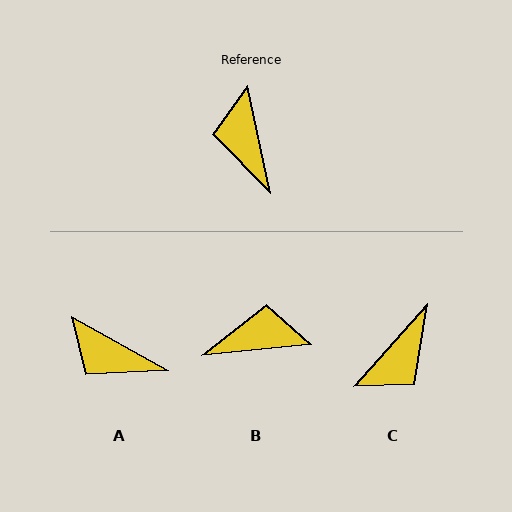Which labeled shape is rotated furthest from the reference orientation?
C, about 126 degrees away.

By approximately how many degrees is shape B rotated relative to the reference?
Approximately 97 degrees clockwise.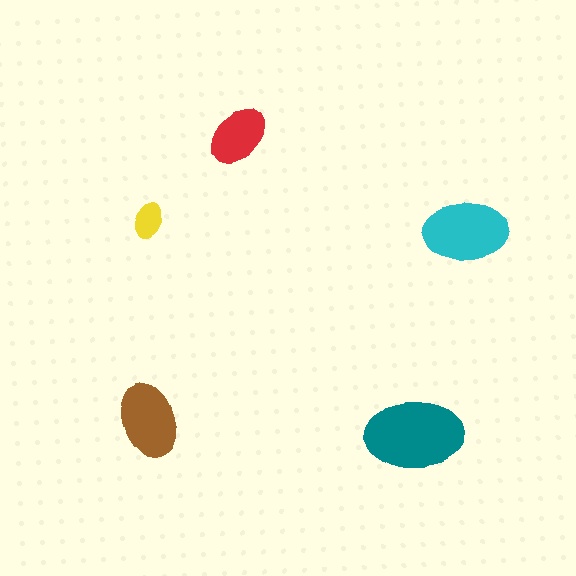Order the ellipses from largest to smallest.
the teal one, the cyan one, the brown one, the red one, the yellow one.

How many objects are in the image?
There are 5 objects in the image.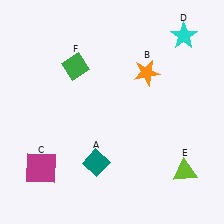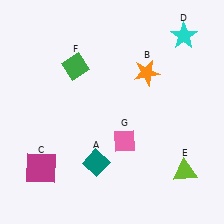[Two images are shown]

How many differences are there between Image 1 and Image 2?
There is 1 difference between the two images.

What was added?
A pink diamond (G) was added in Image 2.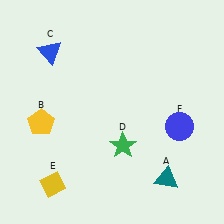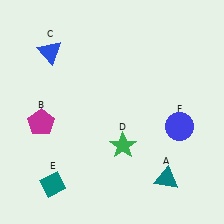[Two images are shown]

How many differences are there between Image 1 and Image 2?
There are 2 differences between the two images.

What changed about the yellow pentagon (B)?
In Image 1, B is yellow. In Image 2, it changed to magenta.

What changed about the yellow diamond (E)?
In Image 1, E is yellow. In Image 2, it changed to teal.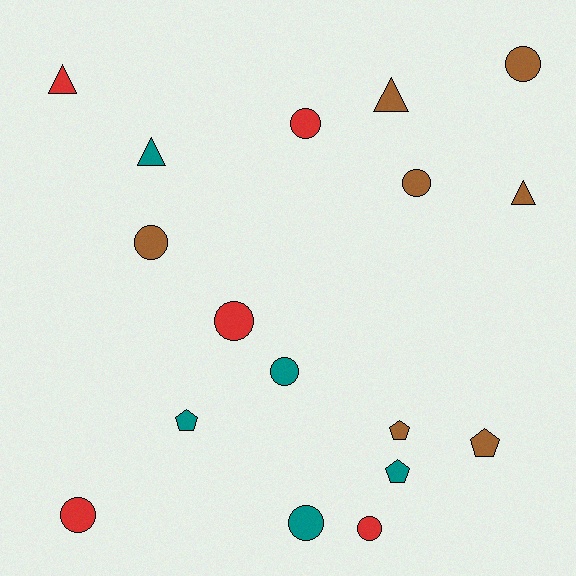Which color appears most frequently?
Brown, with 7 objects.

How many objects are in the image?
There are 17 objects.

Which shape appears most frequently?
Circle, with 9 objects.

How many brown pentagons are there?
There are 2 brown pentagons.